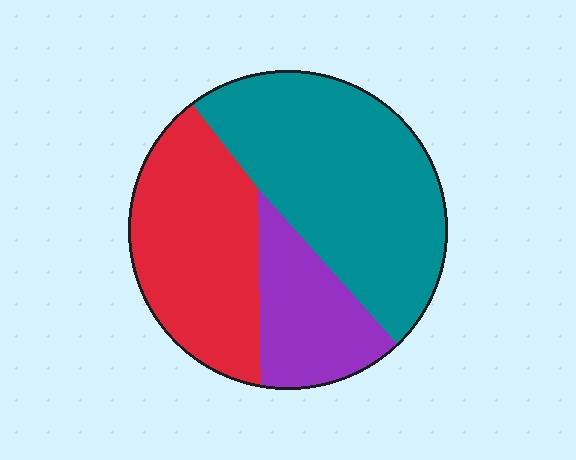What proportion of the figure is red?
Red covers 33% of the figure.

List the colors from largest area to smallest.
From largest to smallest: teal, red, purple.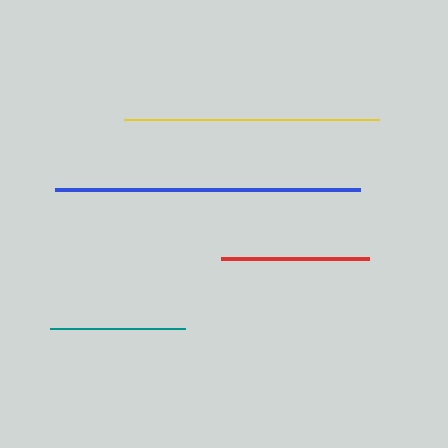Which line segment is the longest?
The blue line is the longest at approximately 305 pixels.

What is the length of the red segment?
The red segment is approximately 148 pixels long.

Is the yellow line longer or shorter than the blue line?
The blue line is longer than the yellow line.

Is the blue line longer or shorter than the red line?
The blue line is longer than the red line.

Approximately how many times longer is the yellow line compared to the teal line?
The yellow line is approximately 1.9 times the length of the teal line.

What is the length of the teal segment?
The teal segment is approximately 135 pixels long.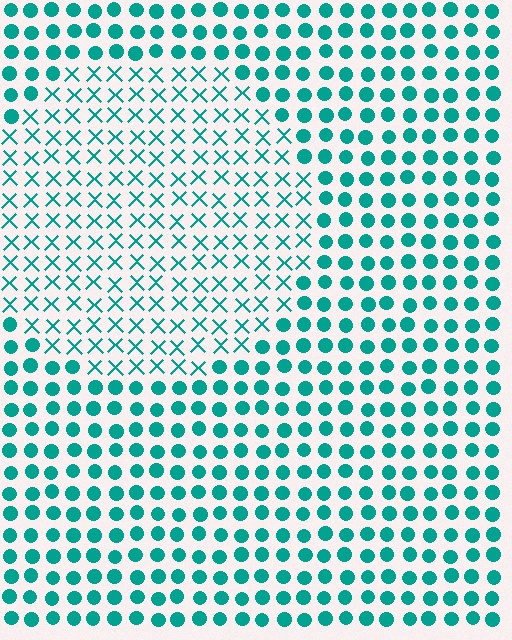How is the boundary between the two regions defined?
The boundary is defined by a change in element shape: X marks inside vs. circles outside. All elements share the same color and spacing.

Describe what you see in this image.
The image is filled with small teal elements arranged in a uniform grid. A circle-shaped region contains X marks, while the surrounding area contains circles. The boundary is defined purely by the change in element shape.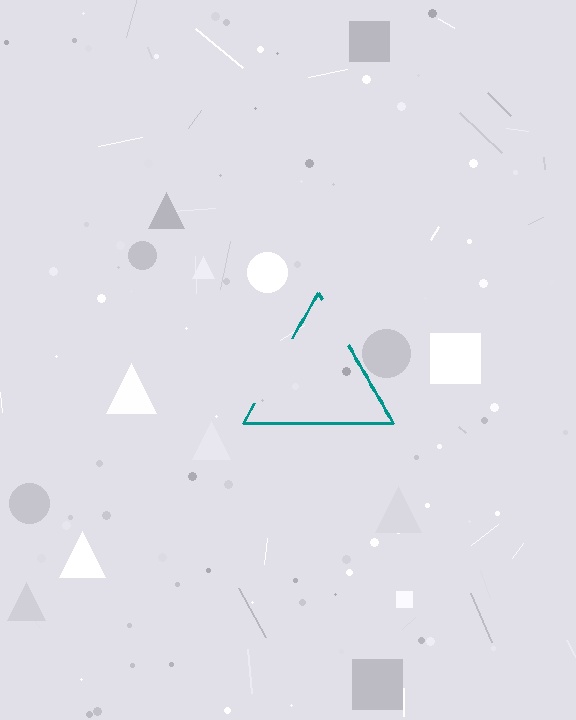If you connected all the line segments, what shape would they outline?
They would outline a triangle.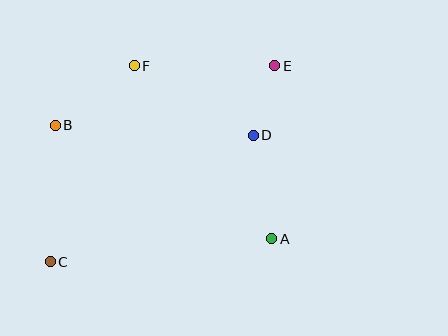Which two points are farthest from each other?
Points C and E are farthest from each other.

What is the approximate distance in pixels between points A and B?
The distance between A and B is approximately 244 pixels.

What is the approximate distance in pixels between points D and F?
The distance between D and F is approximately 138 pixels.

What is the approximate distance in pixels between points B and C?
The distance between B and C is approximately 137 pixels.